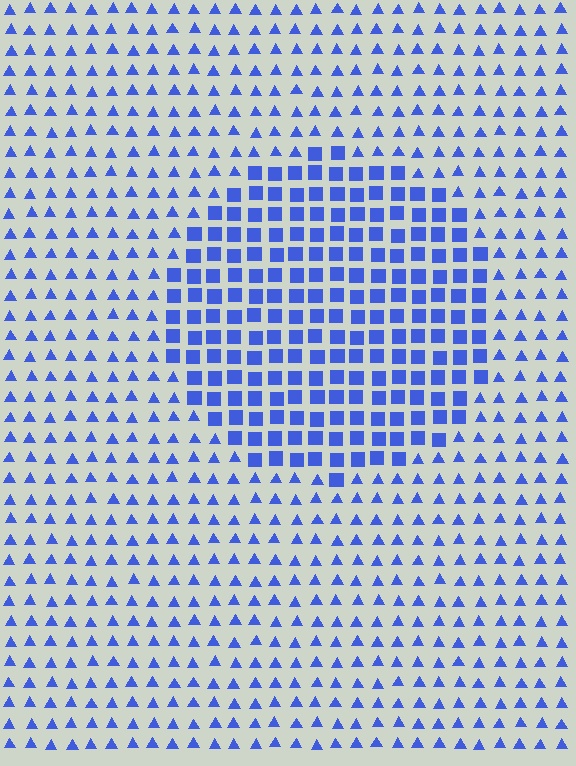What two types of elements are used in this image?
The image uses squares inside the circle region and triangles outside it.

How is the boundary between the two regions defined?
The boundary is defined by a change in element shape: squares inside vs. triangles outside. All elements share the same color and spacing.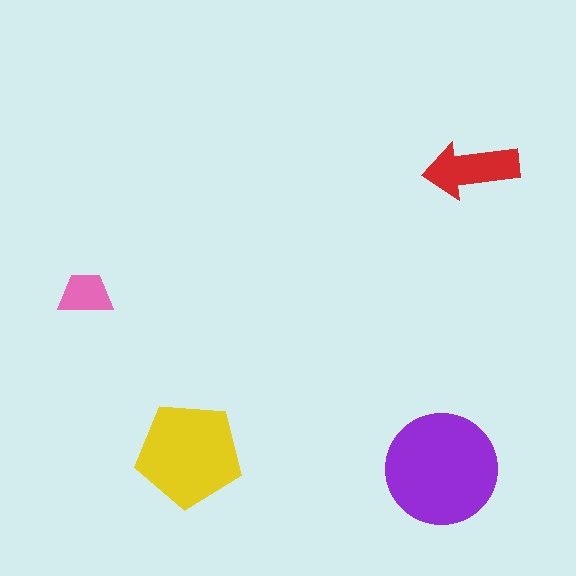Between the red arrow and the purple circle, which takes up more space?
The purple circle.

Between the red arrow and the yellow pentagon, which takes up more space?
The yellow pentagon.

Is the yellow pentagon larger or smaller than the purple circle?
Smaller.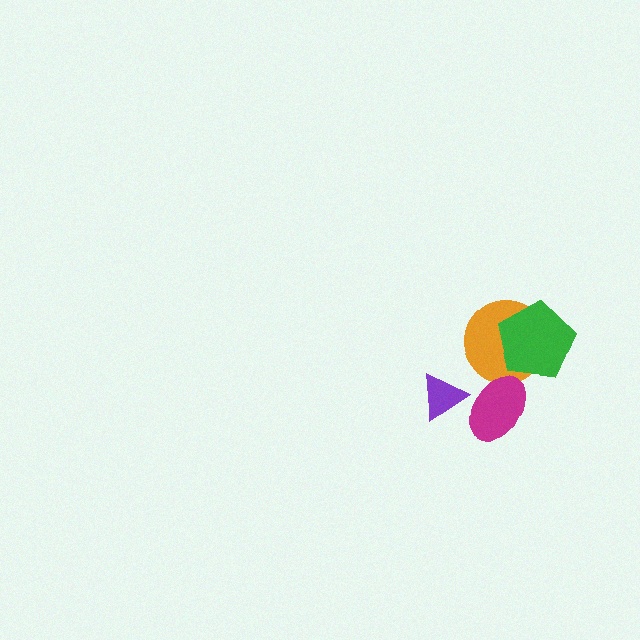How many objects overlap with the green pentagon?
1 object overlaps with the green pentagon.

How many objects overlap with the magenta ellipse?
2 objects overlap with the magenta ellipse.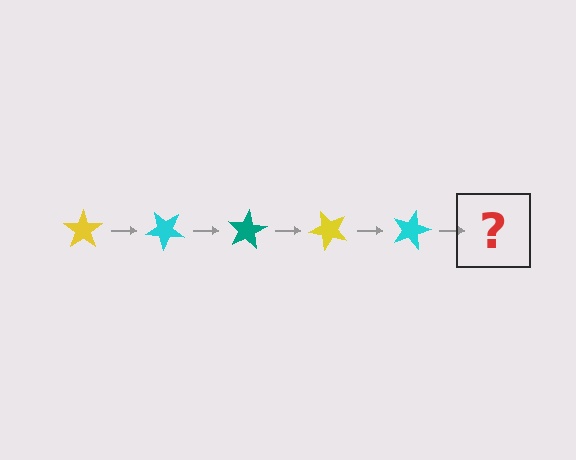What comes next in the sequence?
The next element should be a teal star, rotated 200 degrees from the start.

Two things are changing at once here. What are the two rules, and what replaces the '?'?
The two rules are that it rotates 40 degrees each step and the color cycles through yellow, cyan, and teal. The '?' should be a teal star, rotated 200 degrees from the start.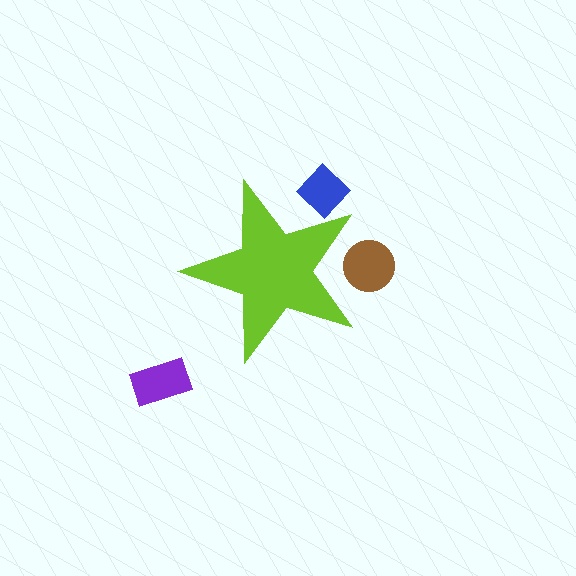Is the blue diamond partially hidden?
Yes, the blue diamond is partially hidden behind the lime star.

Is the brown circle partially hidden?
Yes, the brown circle is partially hidden behind the lime star.